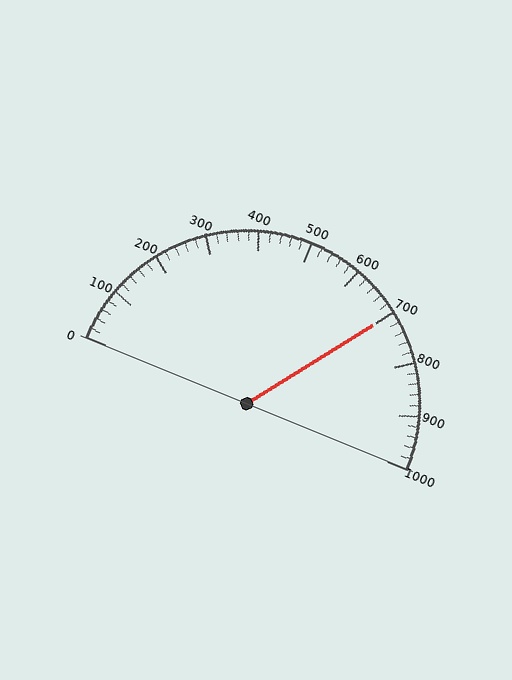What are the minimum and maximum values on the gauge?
The gauge ranges from 0 to 1000.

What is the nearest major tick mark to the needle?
The nearest major tick mark is 700.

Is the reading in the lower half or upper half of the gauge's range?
The reading is in the upper half of the range (0 to 1000).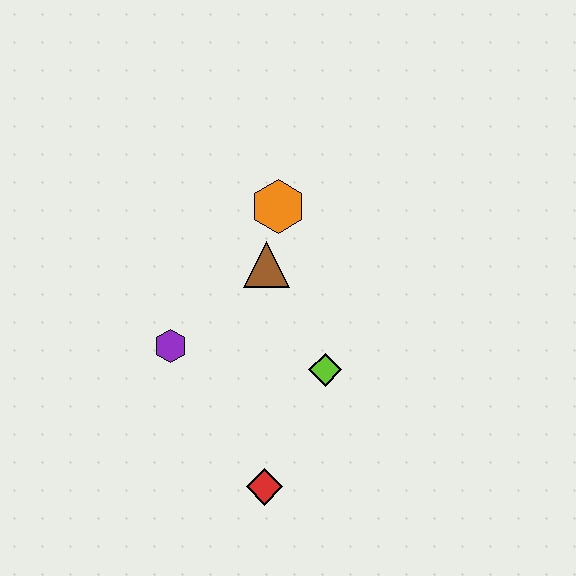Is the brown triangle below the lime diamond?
No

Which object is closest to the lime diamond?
The brown triangle is closest to the lime diamond.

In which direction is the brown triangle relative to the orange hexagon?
The brown triangle is below the orange hexagon.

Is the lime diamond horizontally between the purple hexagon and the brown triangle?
No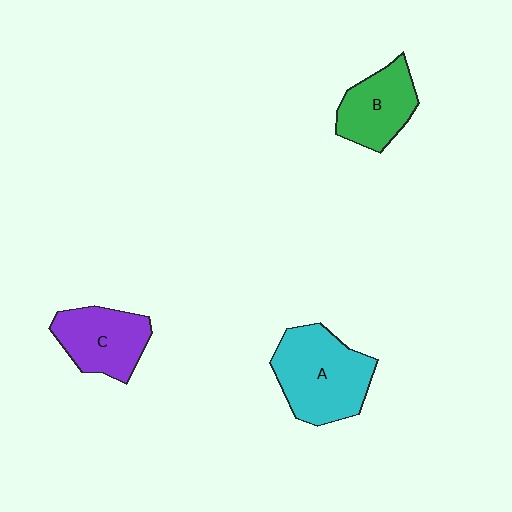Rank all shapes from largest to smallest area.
From largest to smallest: A (cyan), C (purple), B (green).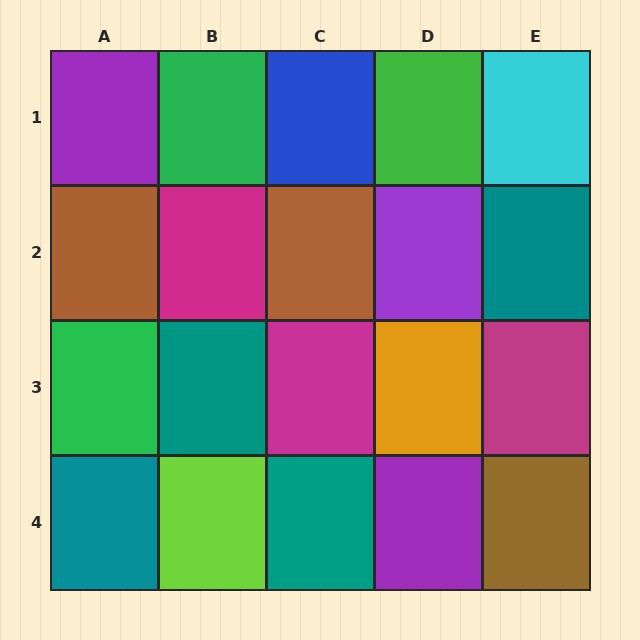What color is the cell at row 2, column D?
Purple.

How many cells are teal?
4 cells are teal.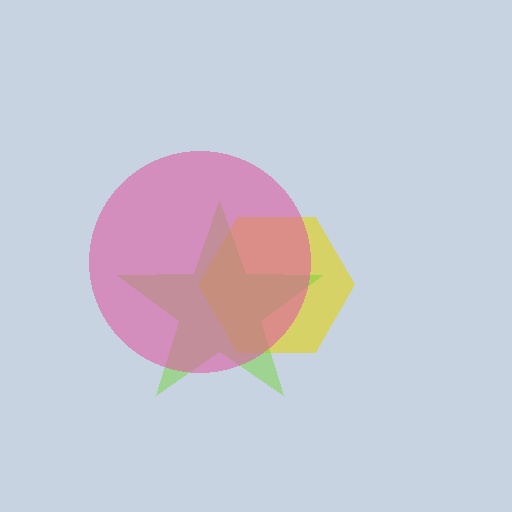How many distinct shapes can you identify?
There are 3 distinct shapes: a yellow hexagon, a lime star, a pink circle.